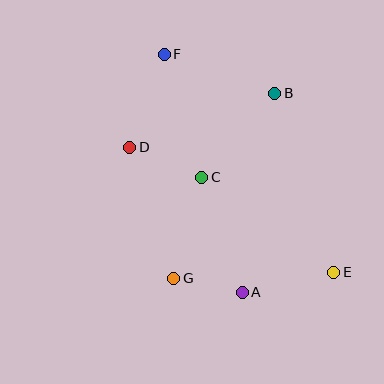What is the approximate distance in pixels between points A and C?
The distance between A and C is approximately 122 pixels.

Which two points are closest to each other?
Points A and G are closest to each other.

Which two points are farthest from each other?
Points E and F are farthest from each other.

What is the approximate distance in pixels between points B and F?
The distance between B and F is approximately 117 pixels.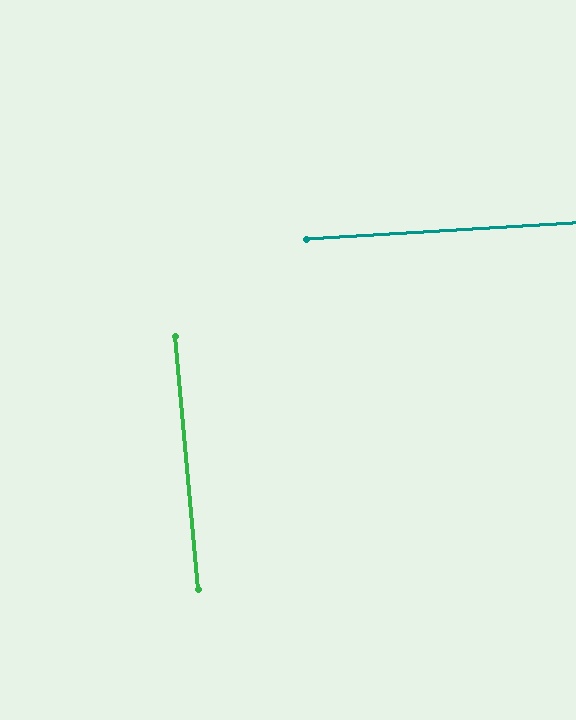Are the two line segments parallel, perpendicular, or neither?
Perpendicular — they meet at approximately 88°.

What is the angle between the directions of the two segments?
Approximately 88 degrees.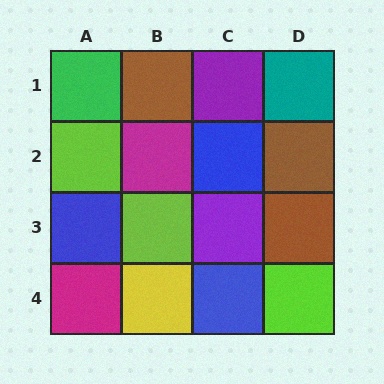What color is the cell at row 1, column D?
Teal.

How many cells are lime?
3 cells are lime.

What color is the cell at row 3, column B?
Lime.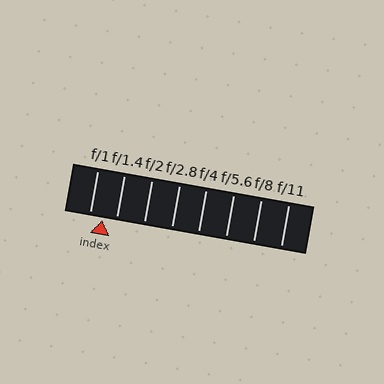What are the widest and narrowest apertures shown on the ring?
The widest aperture shown is f/1 and the narrowest is f/11.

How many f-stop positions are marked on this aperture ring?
There are 8 f-stop positions marked.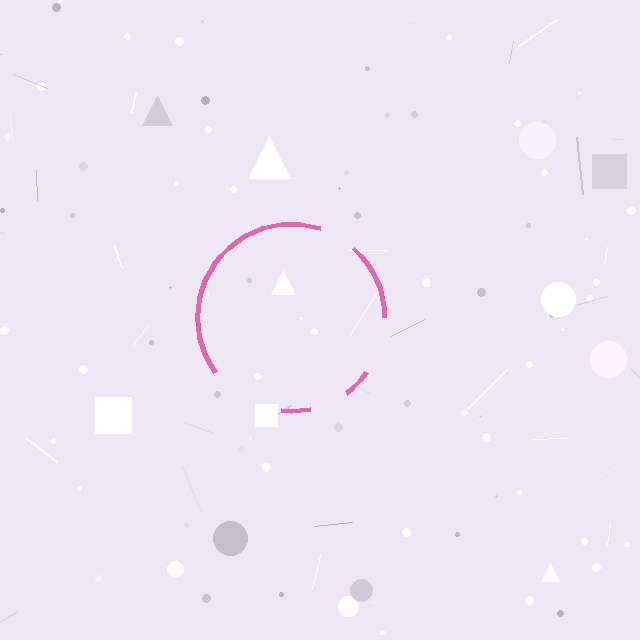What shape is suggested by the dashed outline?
The dashed outline suggests a circle.